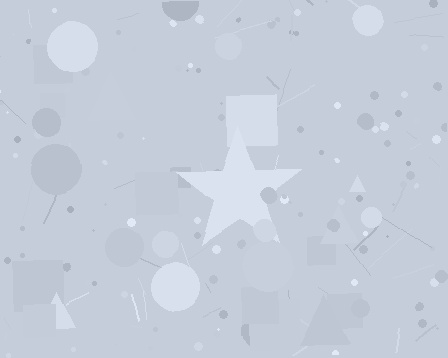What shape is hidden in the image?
A star is hidden in the image.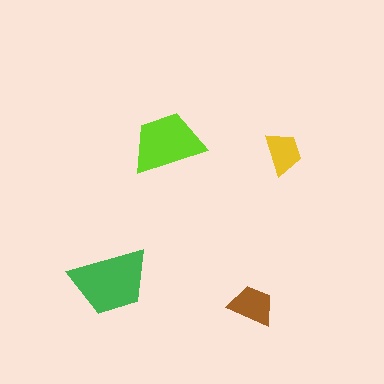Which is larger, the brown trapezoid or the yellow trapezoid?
The brown one.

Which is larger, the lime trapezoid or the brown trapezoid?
The lime one.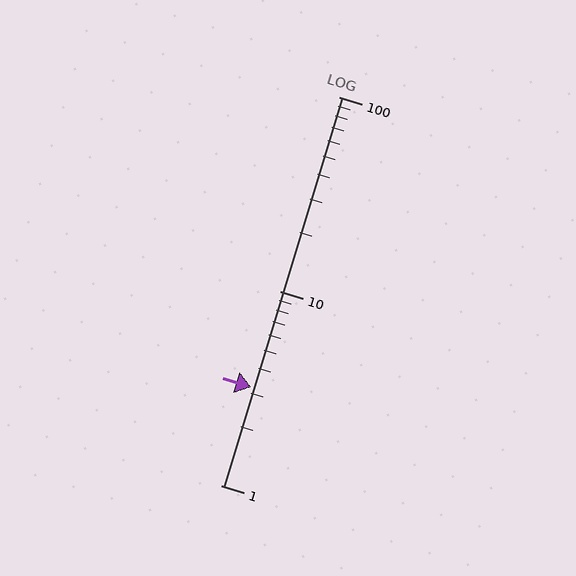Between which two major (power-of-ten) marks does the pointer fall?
The pointer is between 1 and 10.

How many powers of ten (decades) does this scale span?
The scale spans 2 decades, from 1 to 100.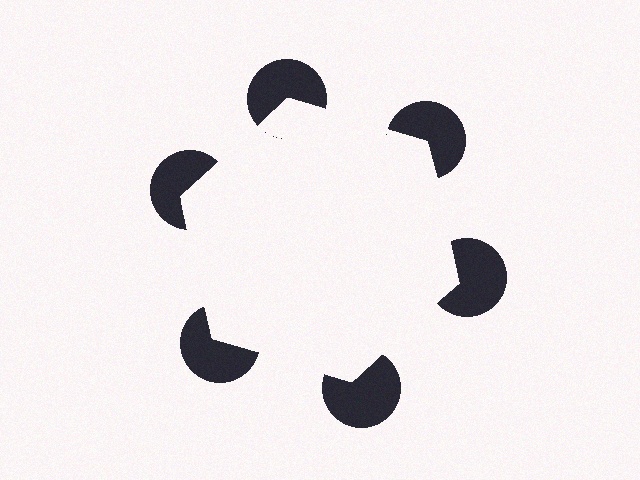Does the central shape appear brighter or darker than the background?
It typically appears slightly brighter than the background, even though no actual brightness change is drawn.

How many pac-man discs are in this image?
There are 6 — one at each vertex of the illusory hexagon.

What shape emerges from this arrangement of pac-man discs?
An illusory hexagon — its edges are inferred from the aligned wedge cuts in the pac-man discs, not physically drawn.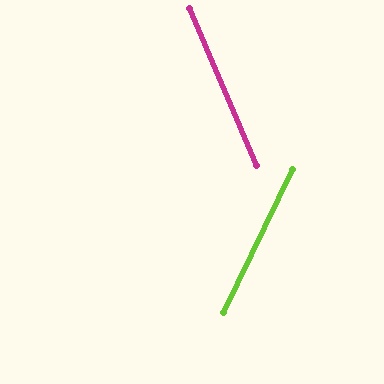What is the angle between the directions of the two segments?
Approximately 49 degrees.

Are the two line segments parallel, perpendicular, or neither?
Neither parallel nor perpendicular — they differ by about 49°.